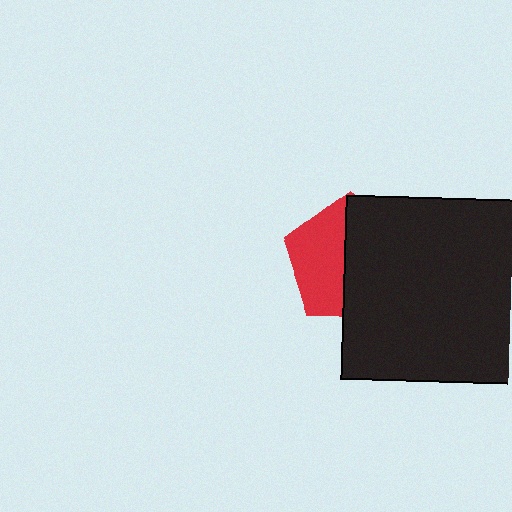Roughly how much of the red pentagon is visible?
A small part of it is visible (roughly 44%).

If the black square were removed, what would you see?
You would see the complete red pentagon.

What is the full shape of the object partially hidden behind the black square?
The partially hidden object is a red pentagon.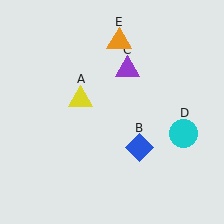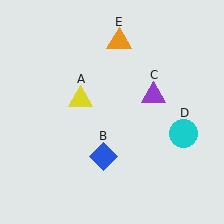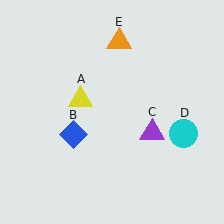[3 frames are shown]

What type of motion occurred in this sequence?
The blue diamond (object B), purple triangle (object C) rotated clockwise around the center of the scene.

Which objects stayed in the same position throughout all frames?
Yellow triangle (object A) and cyan circle (object D) and orange triangle (object E) remained stationary.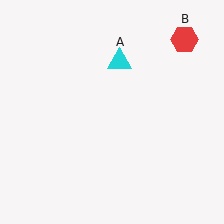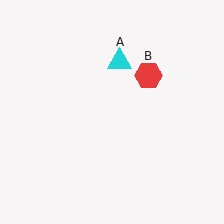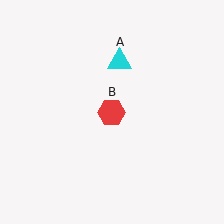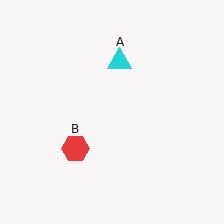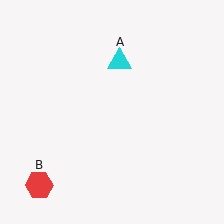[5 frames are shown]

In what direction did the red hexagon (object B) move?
The red hexagon (object B) moved down and to the left.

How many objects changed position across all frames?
1 object changed position: red hexagon (object B).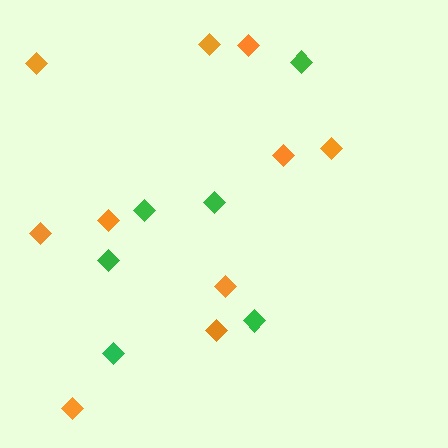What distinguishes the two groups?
There are 2 groups: one group of green diamonds (6) and one group of orange diamonds (10).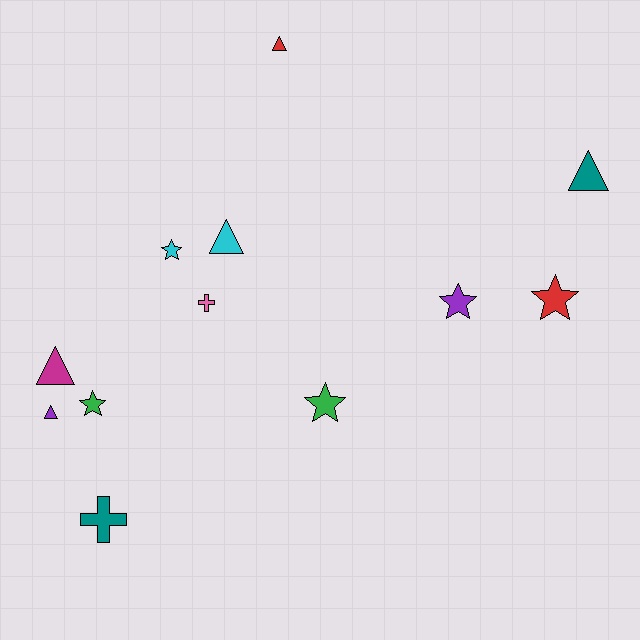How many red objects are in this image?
There are 2 red objects.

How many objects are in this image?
There are 12 objects.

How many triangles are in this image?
There are 5 triangles.